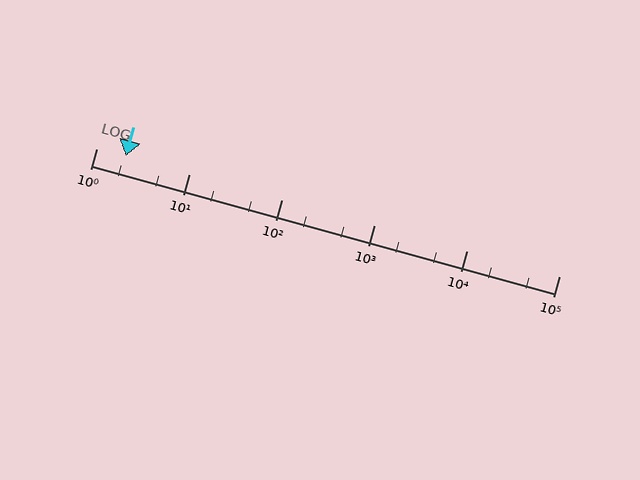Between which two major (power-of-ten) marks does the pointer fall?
The pointer is between 1 and 10.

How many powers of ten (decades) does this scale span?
The scale spans 5 decades, from 1 to 100000.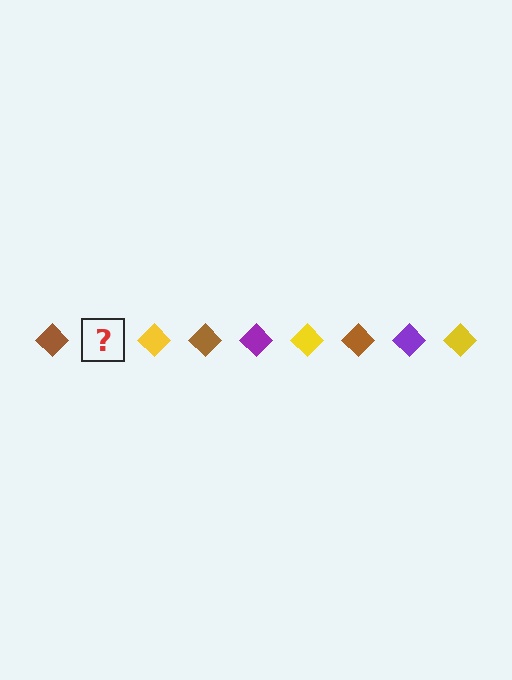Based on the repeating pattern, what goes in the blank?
The blank should be a purple diamond.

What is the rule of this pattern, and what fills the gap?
The rule is that the pattern cycles through brown, purple, yellow diamonds. The gap should be filled with a purple diamond.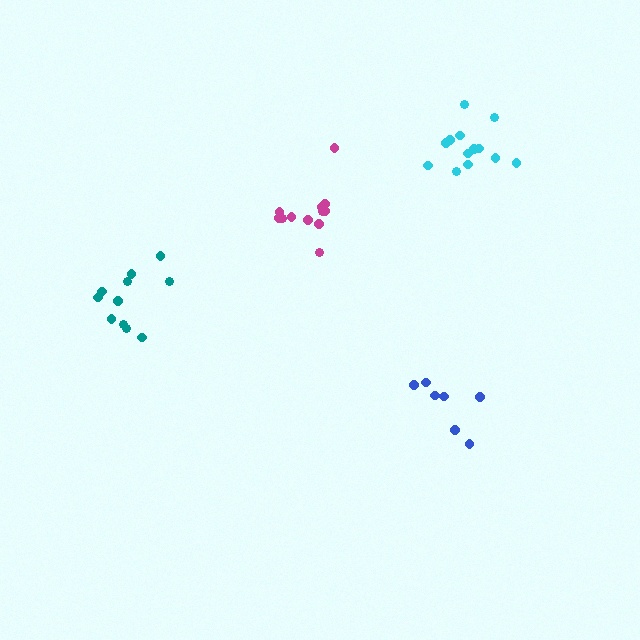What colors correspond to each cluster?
The clusters are colored: teal, blue, cyan, magenta.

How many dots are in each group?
Group 1: 11 dots, Group 2: 7 dots, Group 3: 13 dots, Group 4: 13 dots (44 total).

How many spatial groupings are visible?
There are 4 spatial groupings.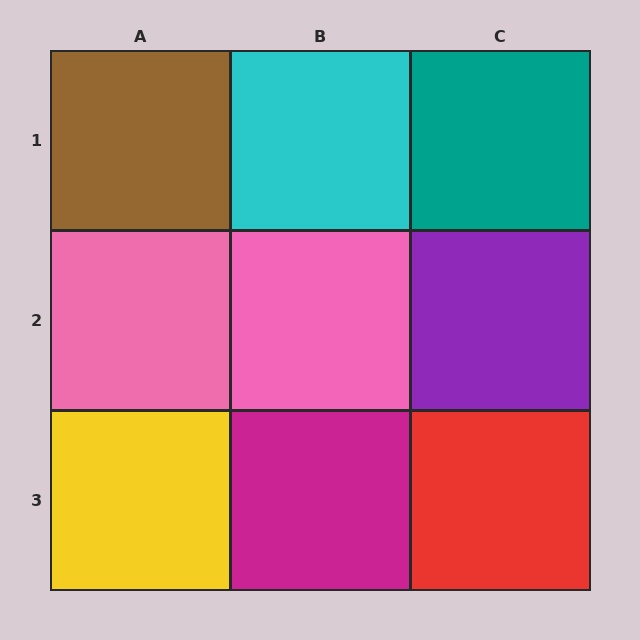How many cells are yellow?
1 cell is yellow.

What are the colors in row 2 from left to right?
Pink, pink, purple.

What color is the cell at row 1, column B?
Cyan.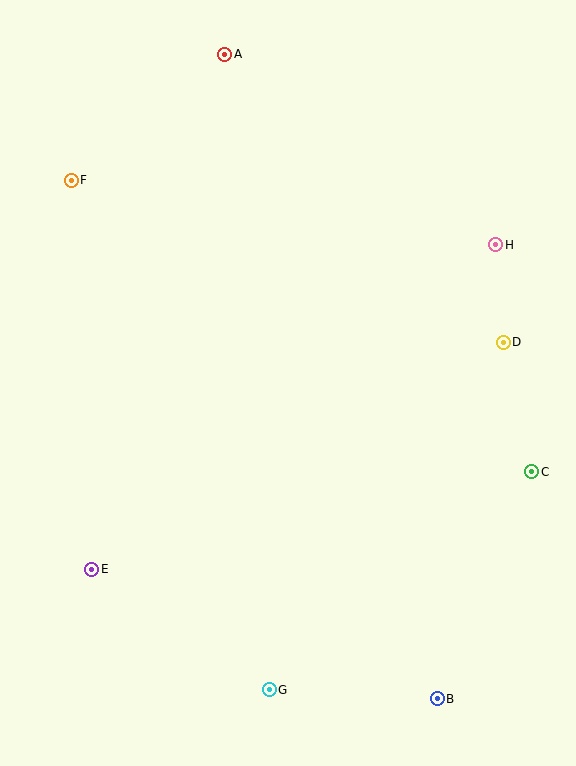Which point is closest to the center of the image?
Point D at (503, 342) is closest to the center.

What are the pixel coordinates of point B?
Point B is at (437, 699).